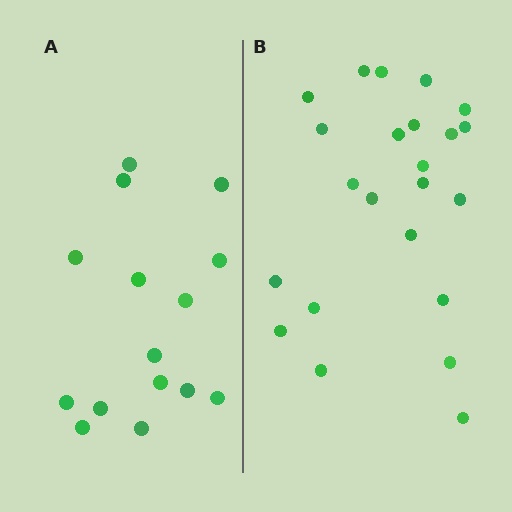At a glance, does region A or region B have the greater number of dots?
Region B (the right region) has more dots.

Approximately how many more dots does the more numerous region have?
Region B has roughly 8 or so more dots than region A.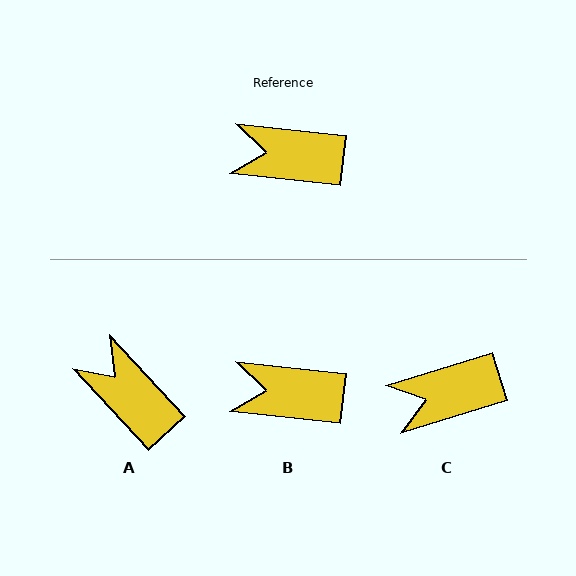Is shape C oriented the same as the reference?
No, it is off by about 23 degrees.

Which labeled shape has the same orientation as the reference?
B.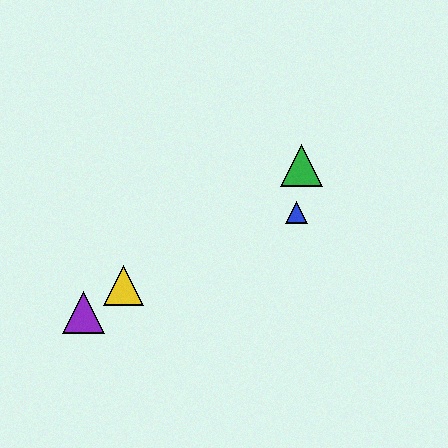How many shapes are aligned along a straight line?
4 shapes (the red triangle, the green triangle, the yellow triangle, the purple triangle) are aligned along a straight line.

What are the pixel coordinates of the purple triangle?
The purple triangle is at (83, 313).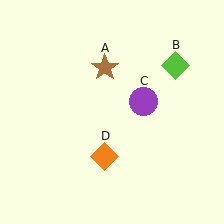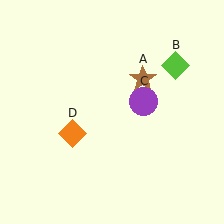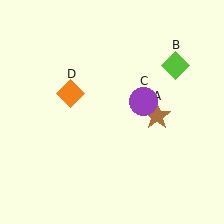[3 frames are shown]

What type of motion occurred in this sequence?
The brown star (object A), orange diamond (object D) rotated clockwise around the center of the scene.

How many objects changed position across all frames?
2 objects changed position: brown star (object A), orange diamond (object D).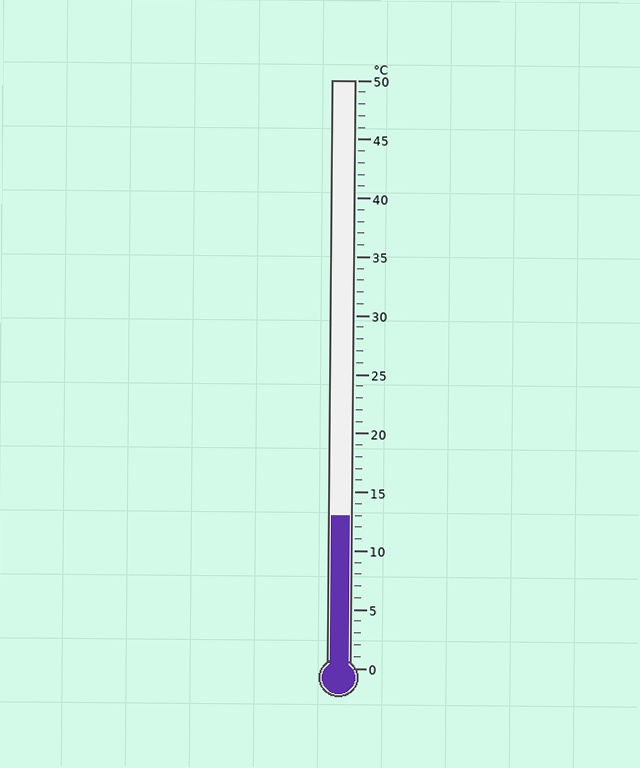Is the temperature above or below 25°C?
The temperature is below 25°C.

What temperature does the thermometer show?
The thermometer shows approximately 13°C.